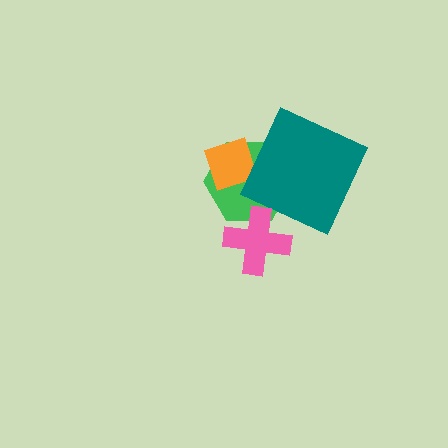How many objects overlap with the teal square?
1 object overlaps with the teal square.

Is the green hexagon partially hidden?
Yes, it is partially covered by another shape.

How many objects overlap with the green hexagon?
3 objects overlap with the green hexagon.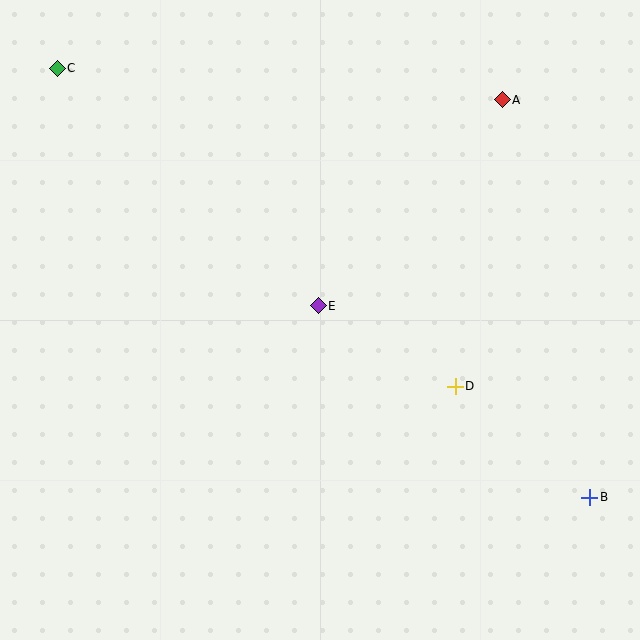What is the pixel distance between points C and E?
The distance between C and E is 352 pixels.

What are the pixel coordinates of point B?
Point B is at (590, 497).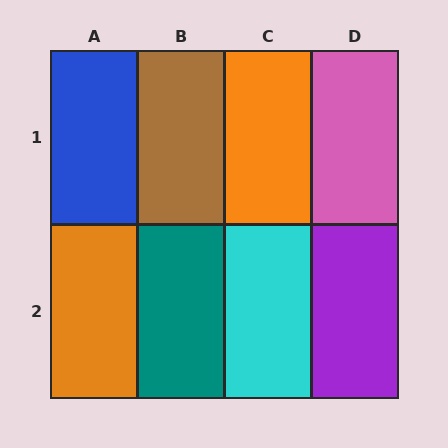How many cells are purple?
1 cell is purple.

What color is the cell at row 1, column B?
Brown.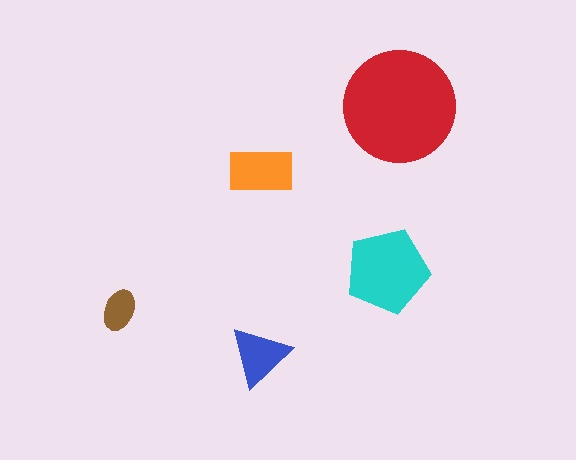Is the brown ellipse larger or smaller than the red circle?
Smaller.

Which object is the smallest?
The brown ellipse.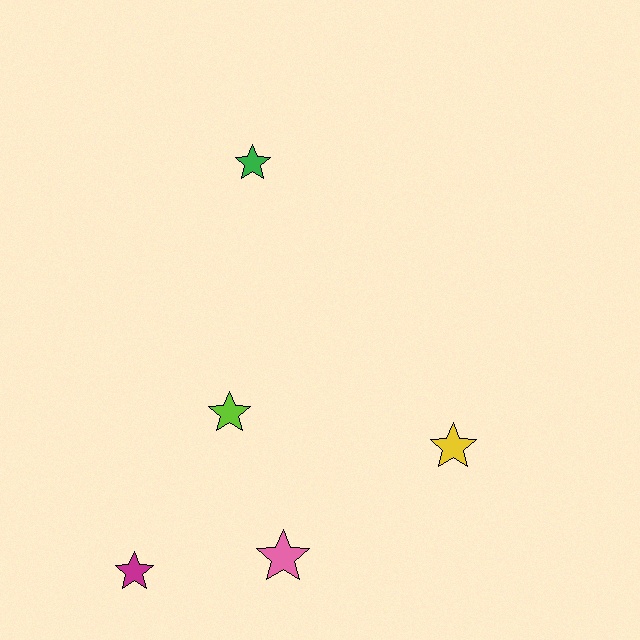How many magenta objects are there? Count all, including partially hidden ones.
There is 1 magenta object.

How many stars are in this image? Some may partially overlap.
There are 5 stars.